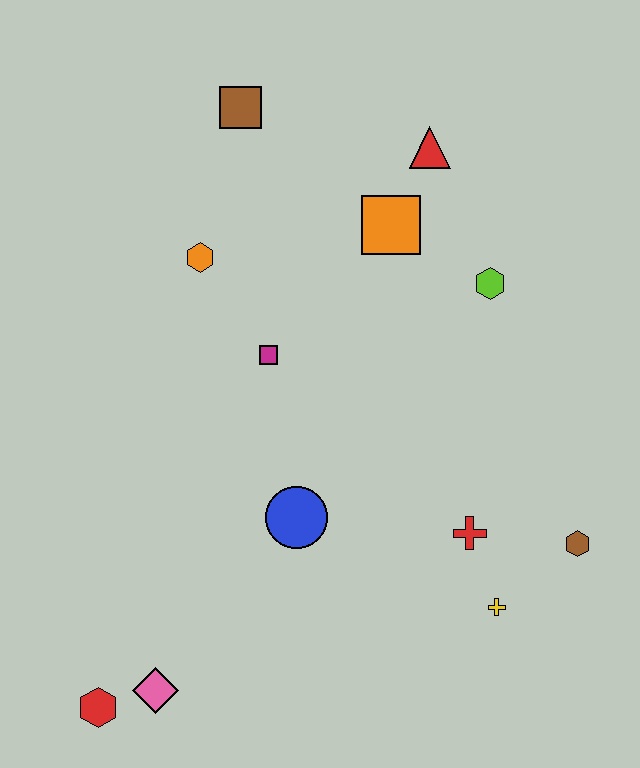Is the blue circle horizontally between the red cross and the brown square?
Yes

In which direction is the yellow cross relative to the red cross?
The yellow cross is below the red cross.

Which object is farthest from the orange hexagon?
The brown hexagon is farthest from the orange hexagon.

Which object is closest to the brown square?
The orange hexagon is closest to the brown square.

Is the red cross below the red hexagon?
No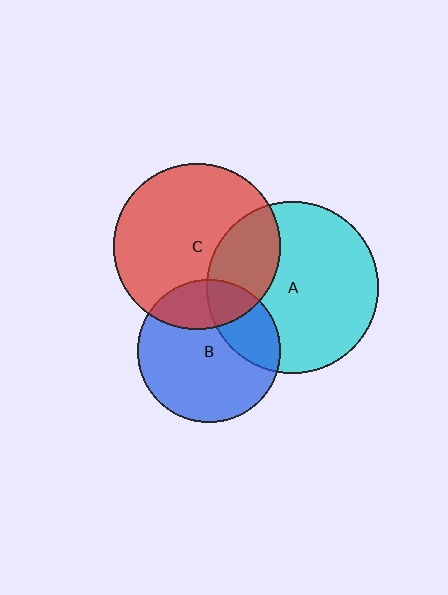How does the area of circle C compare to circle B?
Approximately 1.4 times.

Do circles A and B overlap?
Yes.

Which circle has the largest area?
Circle A (cyan).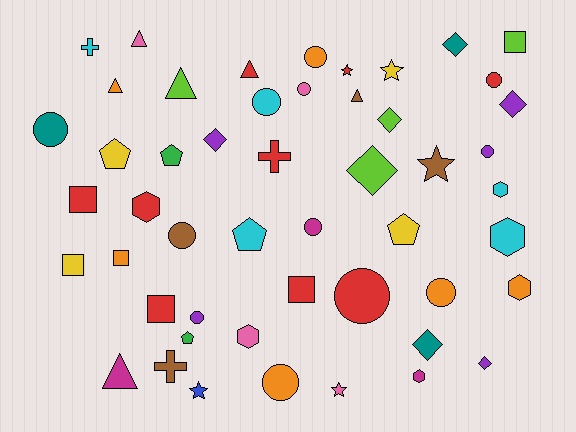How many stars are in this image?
There are 5 stars.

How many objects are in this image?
There are 50 objects.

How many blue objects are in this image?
There is 1 blue object.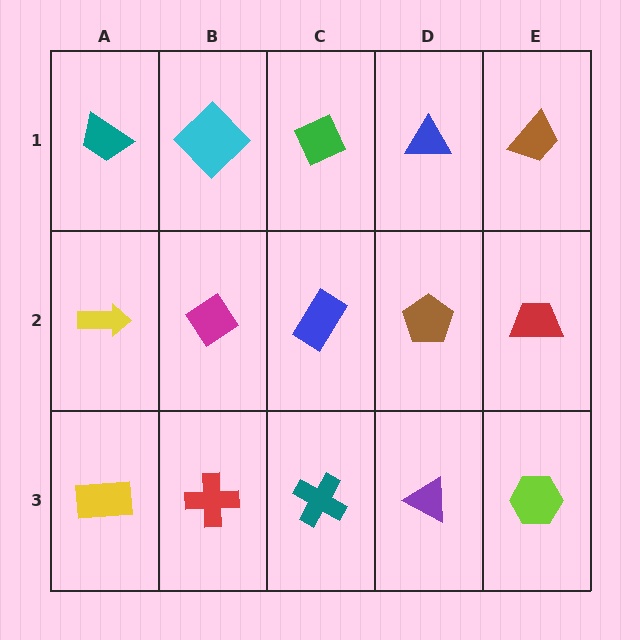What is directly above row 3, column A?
A yellow arrow.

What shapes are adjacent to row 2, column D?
A blue triangle (row 1, column D), a purple triangle (row 3, column D), a blue rectangle (row 2, column C), a red trapezoid (row 2, column E).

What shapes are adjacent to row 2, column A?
A teal trapezoid (row 1, column A), a yellow rectangle (row 3, column A), a magenta diamond (row 2, column B).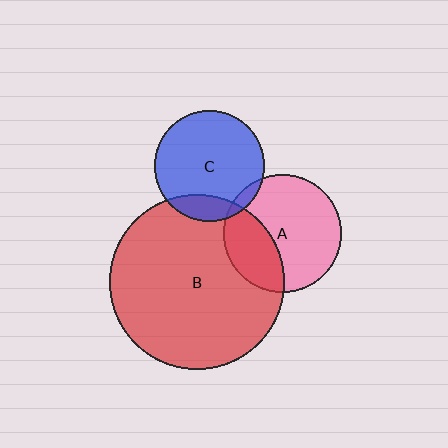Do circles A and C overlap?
Yes.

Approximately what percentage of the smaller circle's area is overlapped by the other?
Approximately 5%.